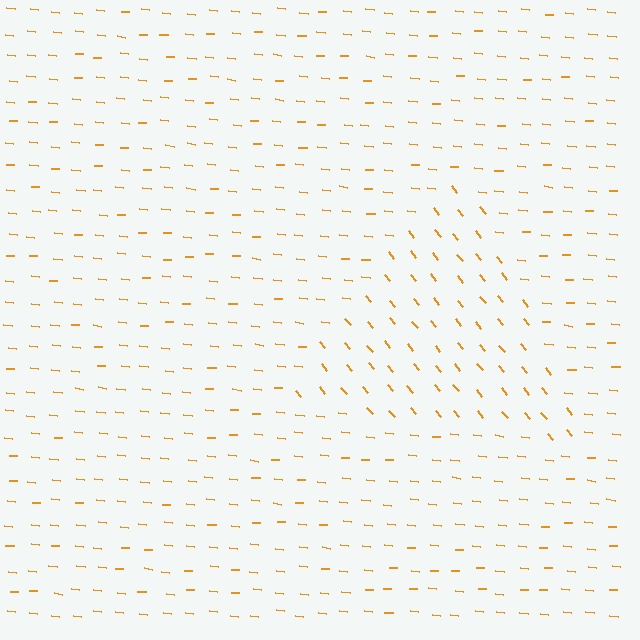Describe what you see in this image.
The image is filled with small orange line segments. A triangle region in the image has lines oriented differently from the surrounding lines, creating a visible texture boundary.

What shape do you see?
I see a triangle.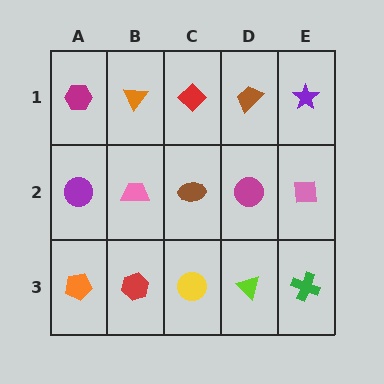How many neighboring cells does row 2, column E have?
3.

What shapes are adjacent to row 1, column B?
A pink trapezoid (row 2, column B), a magenta hexagon (row 1, column A), a red diamond (row 1, column C).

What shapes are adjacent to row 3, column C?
A brown ellipse (row 2, column C), a red hexagon (row 3, column B), a lime triangle (row 3, column D).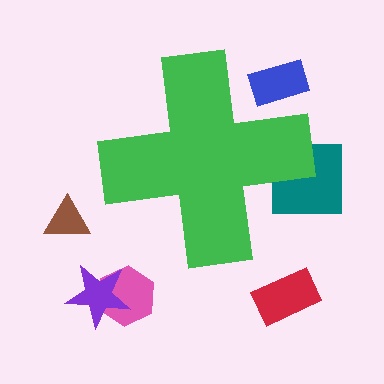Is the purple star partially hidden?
No, the purple star is fully visible.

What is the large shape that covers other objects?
A green cross.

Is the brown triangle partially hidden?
No, the brown triangle is fully visible.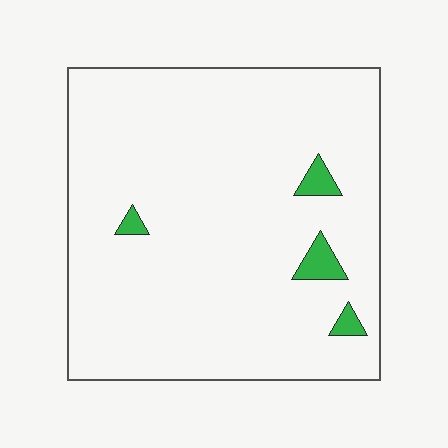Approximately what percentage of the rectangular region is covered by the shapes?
Approximately 5%.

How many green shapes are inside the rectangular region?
4.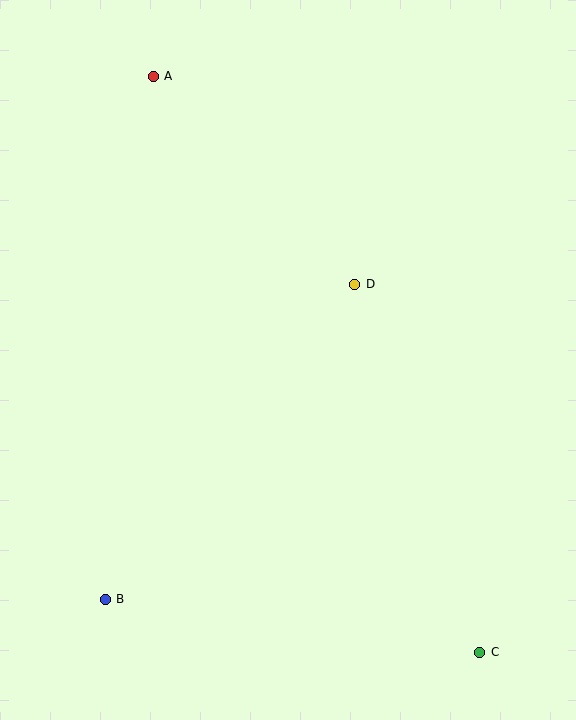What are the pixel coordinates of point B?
Point B is at (105, 599).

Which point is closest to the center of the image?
Point D at (355, 284) is closest to the center.